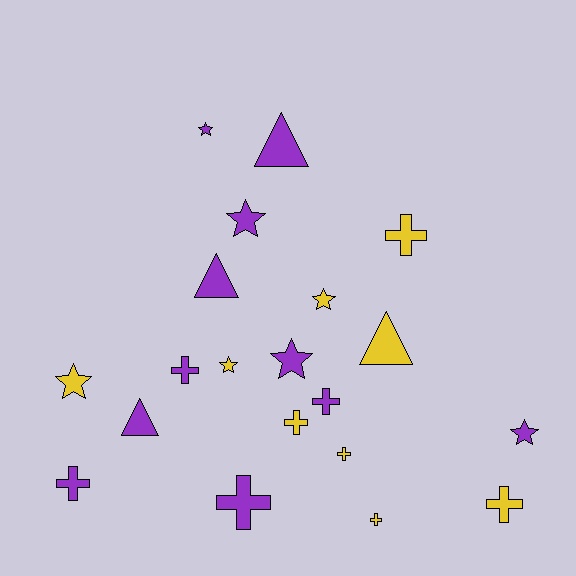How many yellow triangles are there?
There is 1 yellow triangle.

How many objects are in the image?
There are 20 objects.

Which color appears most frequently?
Purple, with 11 objects.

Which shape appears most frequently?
Cross, with 9 objects.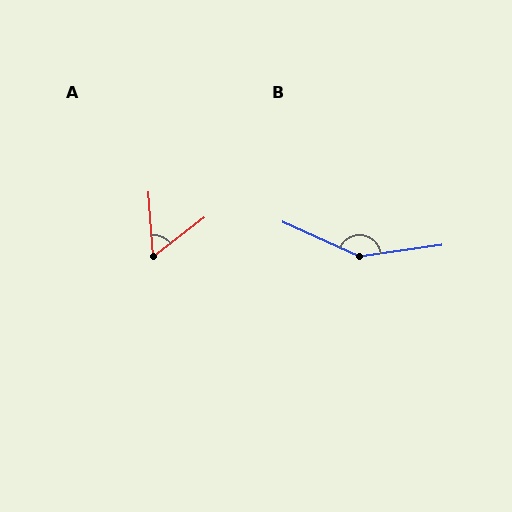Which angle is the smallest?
A, at approximately 57 degrees.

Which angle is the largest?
B, at approximately 148 degrees.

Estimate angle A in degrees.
Approximately 57 degrees.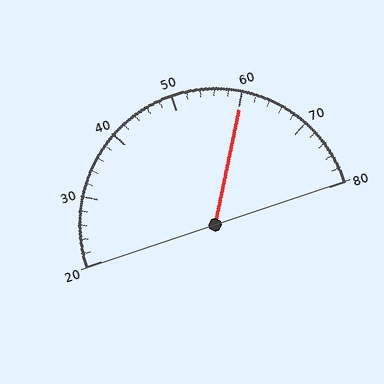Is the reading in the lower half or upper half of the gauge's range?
The reading is in the upper half of the range (20 to 80).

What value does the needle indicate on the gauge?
The needle indicates approximately 60.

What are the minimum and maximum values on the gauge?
The gauge ranges from 20 to 80.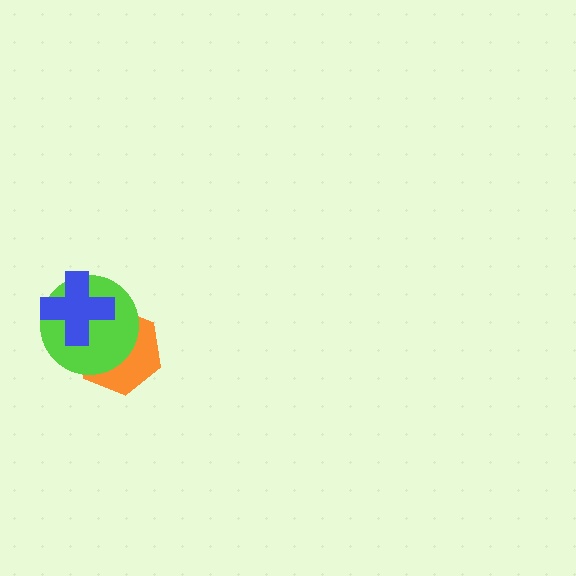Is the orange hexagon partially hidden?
Yes, it is partially covered by another shape.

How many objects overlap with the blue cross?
2 objects overlap with the blue cross.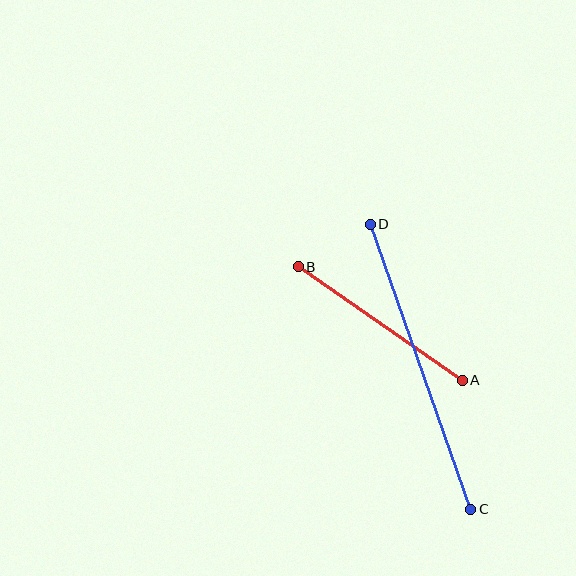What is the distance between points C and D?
The distance is approximately 302 pixels.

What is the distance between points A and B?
The distance is approximately 200 pixels.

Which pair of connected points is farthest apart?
Points C and D are farthest apart.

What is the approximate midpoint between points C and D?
The midpoint is at approximately (420, 367) pixels.